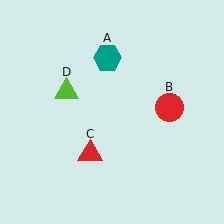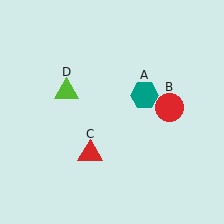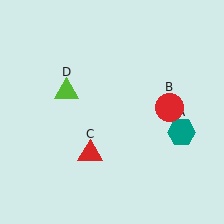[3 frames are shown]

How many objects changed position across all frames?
1 object changed position: teal hexagon (object A).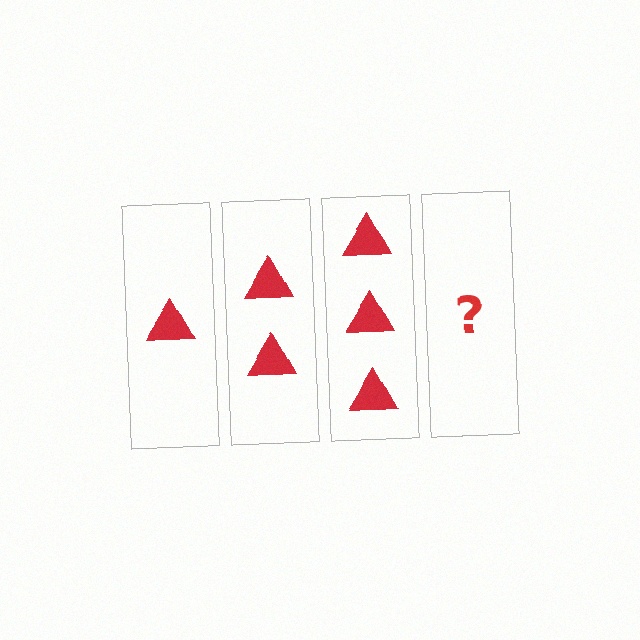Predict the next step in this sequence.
The next step is 4 triangles.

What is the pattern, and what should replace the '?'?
The pattern is that each step adds one more triangle. The '?' should be 4 triangles.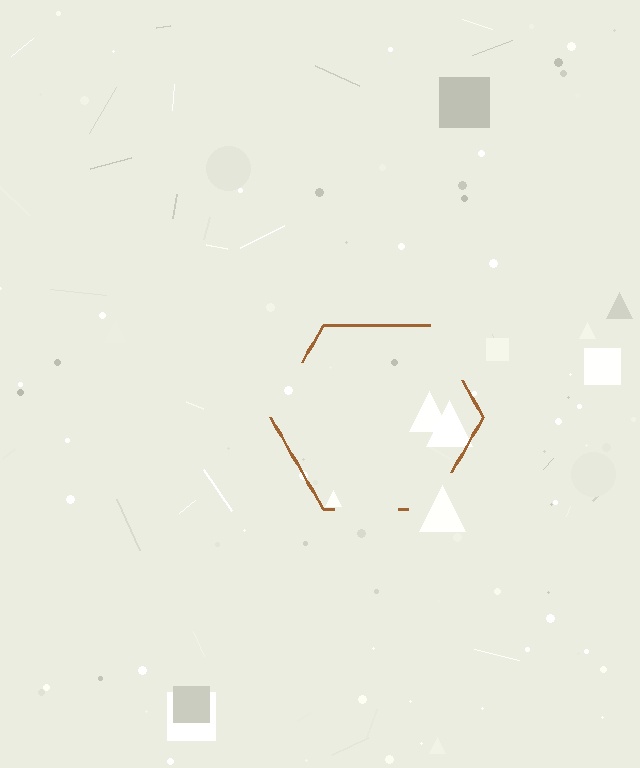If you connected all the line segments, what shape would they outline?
They would outline a hexagon.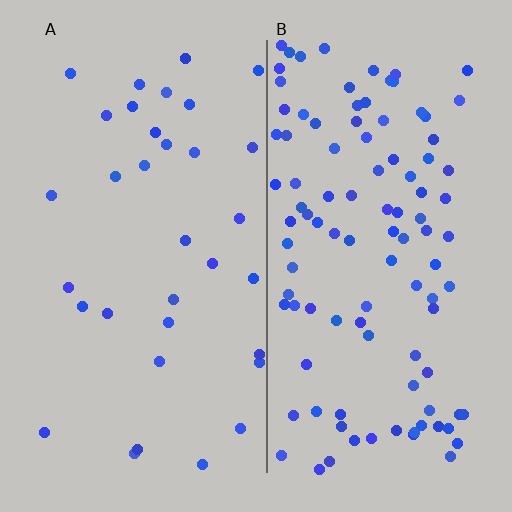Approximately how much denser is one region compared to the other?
Approximately 3.1× — region B over region A.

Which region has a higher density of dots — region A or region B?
B (the right).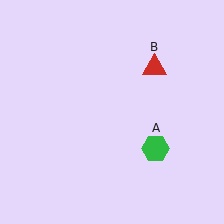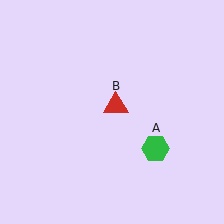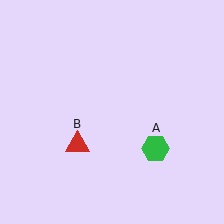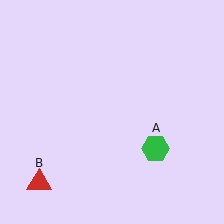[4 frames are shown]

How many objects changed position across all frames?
1 object changed position: red triangle (object B).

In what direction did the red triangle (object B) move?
The red triangle (object B) moved down and to the left.